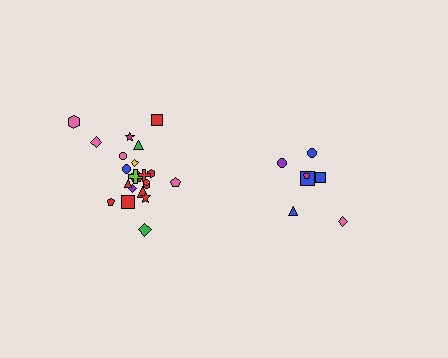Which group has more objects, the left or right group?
The left group.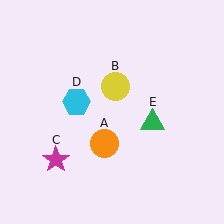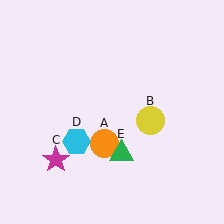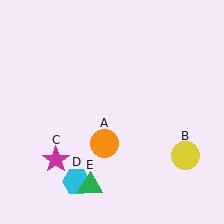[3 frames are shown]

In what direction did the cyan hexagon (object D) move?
The cyan hexagon (object D) moved down.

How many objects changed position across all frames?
3 objects changed position: yellow circle (object B), cyan hexagon (object D), green triangle (object E).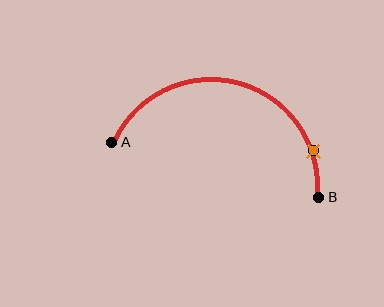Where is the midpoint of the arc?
The arc midpoint is the point on the curve farthest from the straight line joining A and B. It sits above that line.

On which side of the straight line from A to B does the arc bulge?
The arc bulges above the straight line connecting A and B.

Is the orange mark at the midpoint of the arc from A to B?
No. The orange mark lies on the arc but is closer to endpoint B. The arc midpoint would be at the point on the curve equidistant along the arc from both A and B.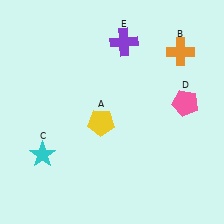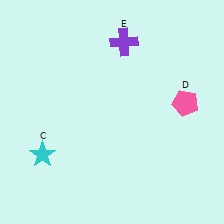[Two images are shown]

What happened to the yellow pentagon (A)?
The yellow pentagon (A) was removed in Image 2. It was in the bottom-left area of Image 1.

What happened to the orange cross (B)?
The orange cross (B) was removed in Image 2. It was in the top-right area of Image 1.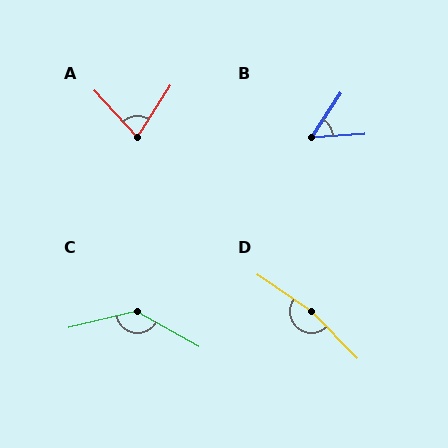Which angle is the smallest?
B, at approximately 53 degrees.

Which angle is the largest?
D, at approximately 168 degrees.